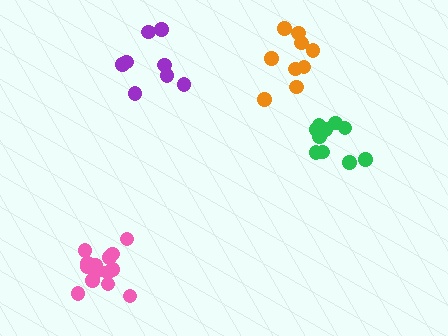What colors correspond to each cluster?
The clusters are colored: purple, pink, green, orange.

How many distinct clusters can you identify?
There are 4 distinct clusters.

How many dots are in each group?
Group 1: 8 dots, Group 2: 14 dots, Group 3: 10 dots, Group 4: 9 dots (41 total).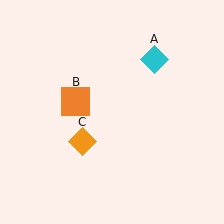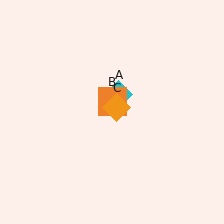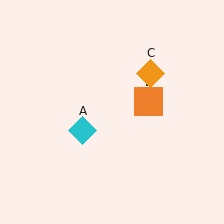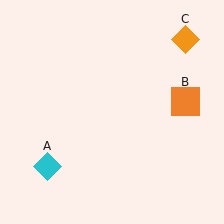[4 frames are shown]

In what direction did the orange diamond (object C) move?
The orange diamond (object C) moved up and to the right.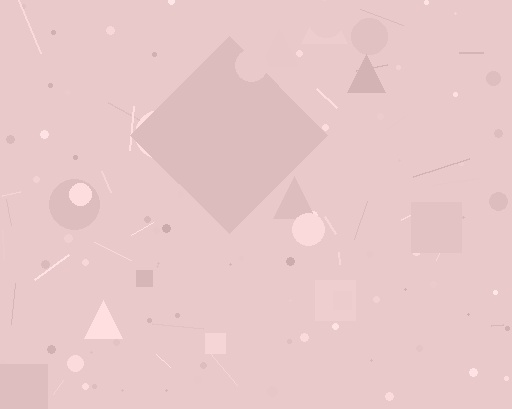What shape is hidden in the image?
A diamond is hidden in the image.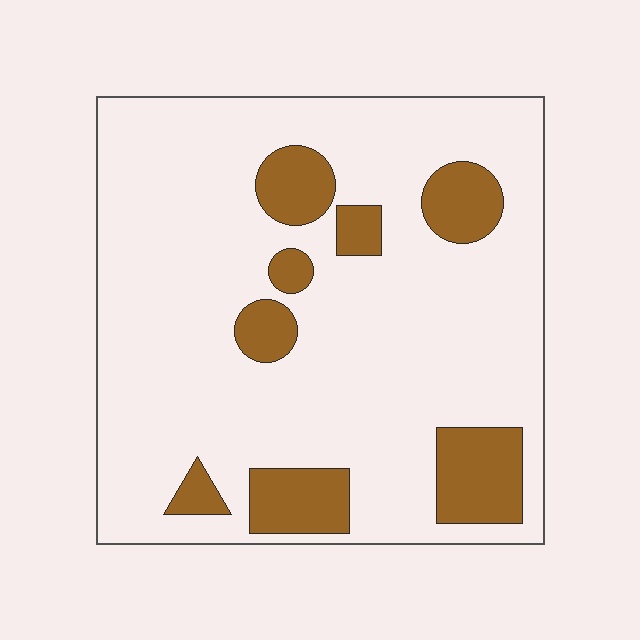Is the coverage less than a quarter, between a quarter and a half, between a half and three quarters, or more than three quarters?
Less than a quarter.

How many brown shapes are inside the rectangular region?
8.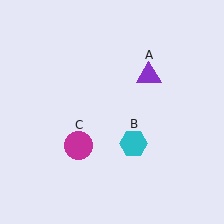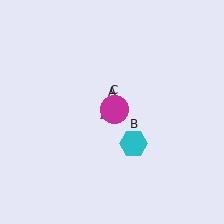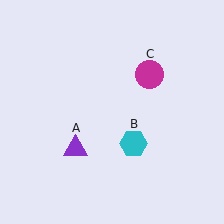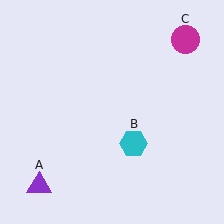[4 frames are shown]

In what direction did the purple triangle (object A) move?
The purple triangle (object A) moved down and to the left.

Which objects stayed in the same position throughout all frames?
Cyan hexagon (object B) remained stationary.